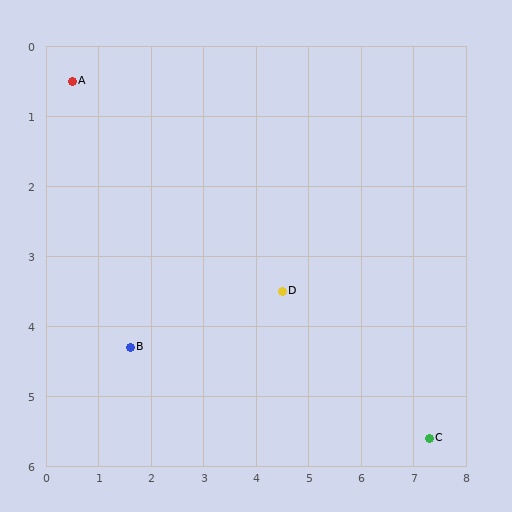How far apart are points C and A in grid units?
Points C and A are about 8.5 grid units apart.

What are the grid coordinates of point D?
Point D is at approximately (4.5, 3.5).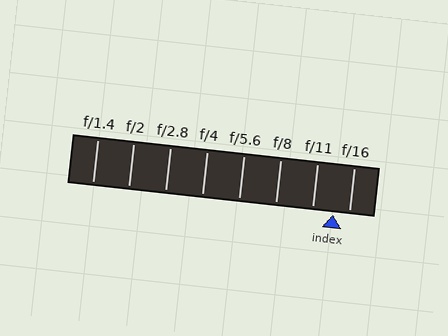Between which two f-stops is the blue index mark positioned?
The index mark is between f/11 and f/16.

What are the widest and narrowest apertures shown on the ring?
The widest aperture shown is f/1.4 and the narrowest is f/16.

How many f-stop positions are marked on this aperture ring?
There are 8 f-stop positions marked.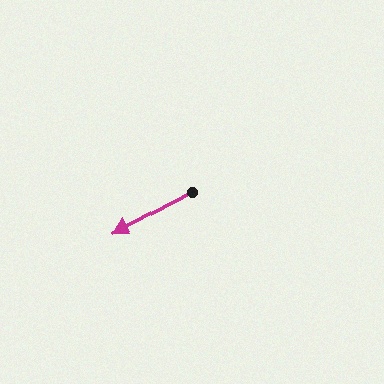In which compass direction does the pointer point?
Southwest.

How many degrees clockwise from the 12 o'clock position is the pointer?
Approximately 242 degrees.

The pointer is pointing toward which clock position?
Roughly 8 o'clock.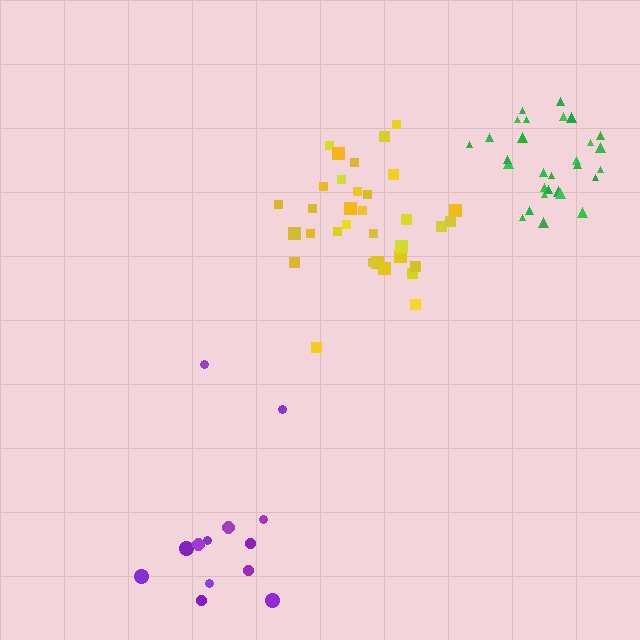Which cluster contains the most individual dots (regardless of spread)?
Yellow (33).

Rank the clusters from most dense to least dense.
green, yellow, purple.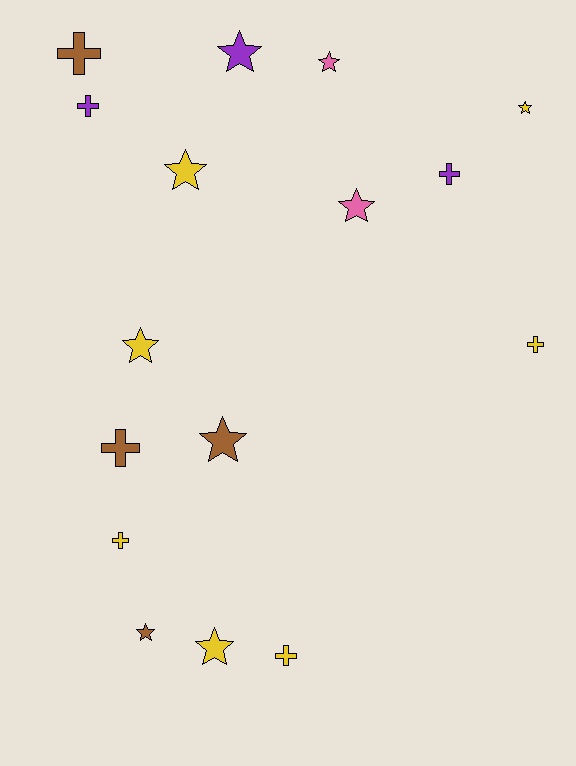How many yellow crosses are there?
There are 3 yellow crosses.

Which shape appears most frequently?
Star, with 9 objects.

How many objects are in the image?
There are 16 objects.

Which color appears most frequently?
Yellow, with 7 objects.